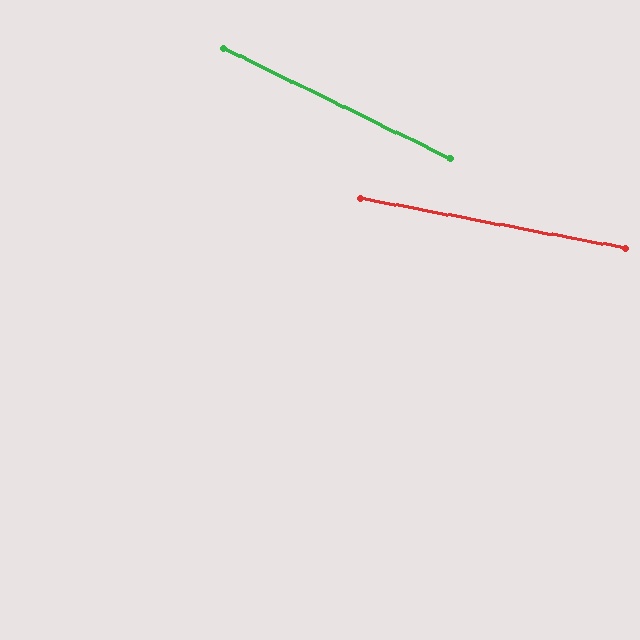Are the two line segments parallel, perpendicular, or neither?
Neither parallel nor perpendicular — they differ by about 15°.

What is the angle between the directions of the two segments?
Approximately 15 degrees.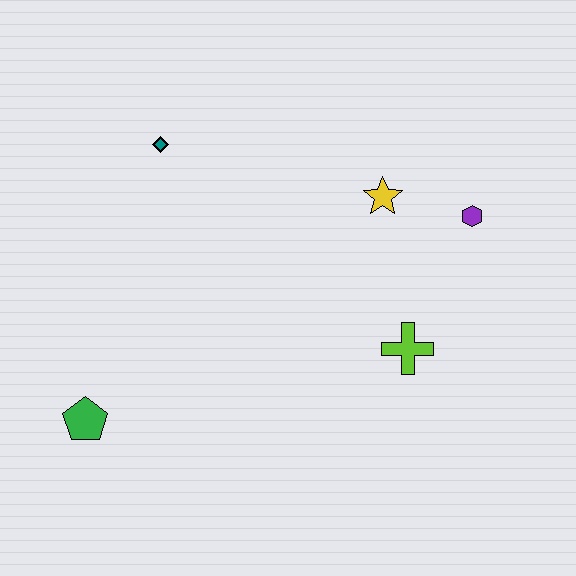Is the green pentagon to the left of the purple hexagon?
Yes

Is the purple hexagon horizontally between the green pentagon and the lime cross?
No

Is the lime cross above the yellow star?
No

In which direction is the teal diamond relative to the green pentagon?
The teal diamond is above the green pentagon.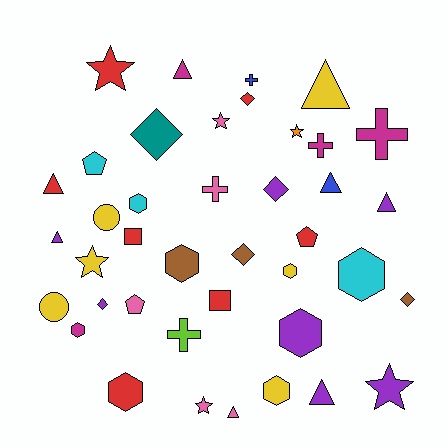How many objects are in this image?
There are 40 objects.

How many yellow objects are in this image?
There are 6 yellow objects.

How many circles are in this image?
There are 2 circles.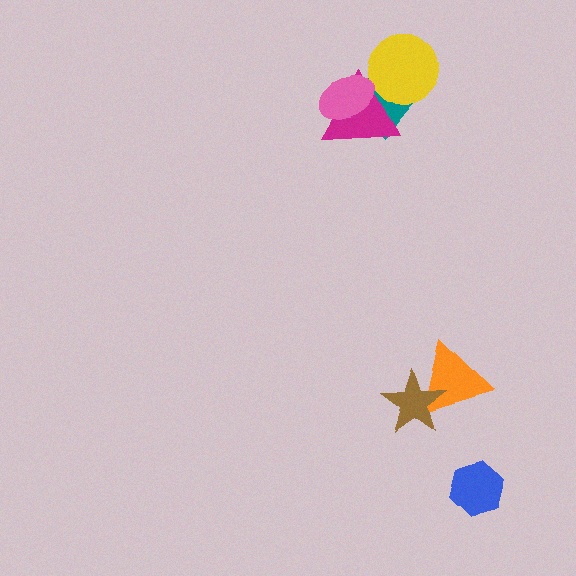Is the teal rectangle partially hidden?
Yes, it is partially covered by another shape.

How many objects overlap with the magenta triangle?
3 objects overlap with the magenta triangle.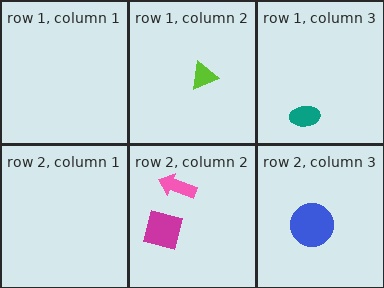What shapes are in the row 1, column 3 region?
The teal ellipse.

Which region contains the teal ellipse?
The row 1, column 3 region.